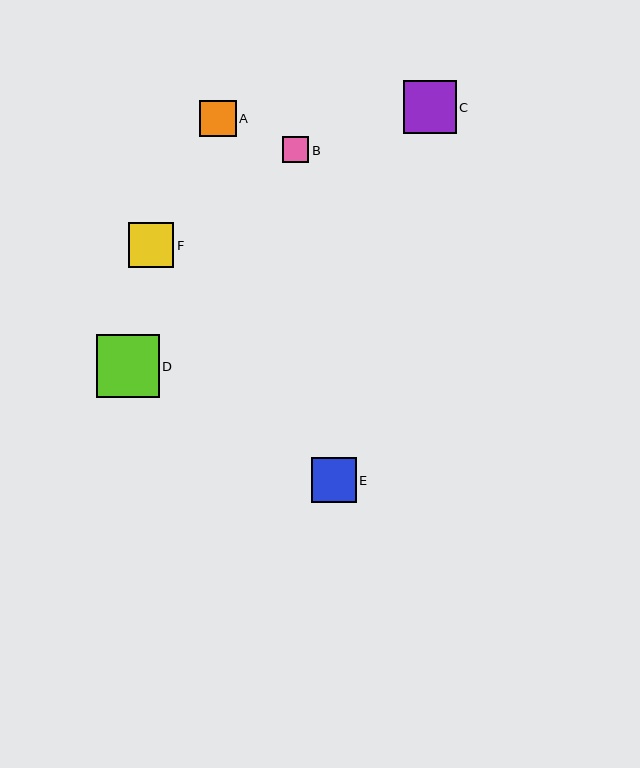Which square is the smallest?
Square B is the smallest with a size of approximately 26 pixels.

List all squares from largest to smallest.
From largest to smallest: D, C, F, E, A, B.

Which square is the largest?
Square D is the largest with a size of approximately 63 pixels.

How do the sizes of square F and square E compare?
Square F and square E are approximately the same size.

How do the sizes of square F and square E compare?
Square F and square E are approximately the same size.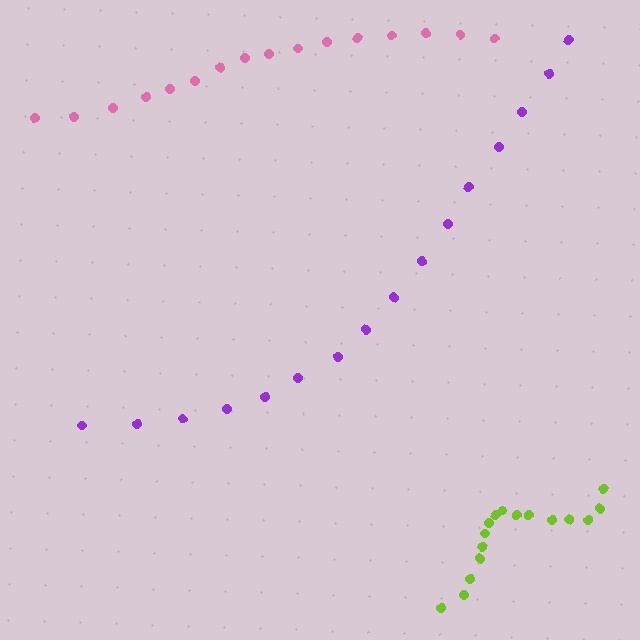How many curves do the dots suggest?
There are 3 distinct paths.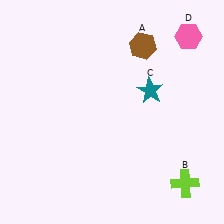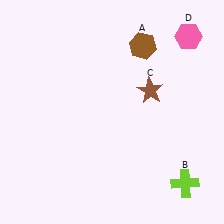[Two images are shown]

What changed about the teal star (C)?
In Image 1, C is teal. In Image 2, it changed to brown.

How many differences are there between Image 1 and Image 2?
There is 1 difference between the two images.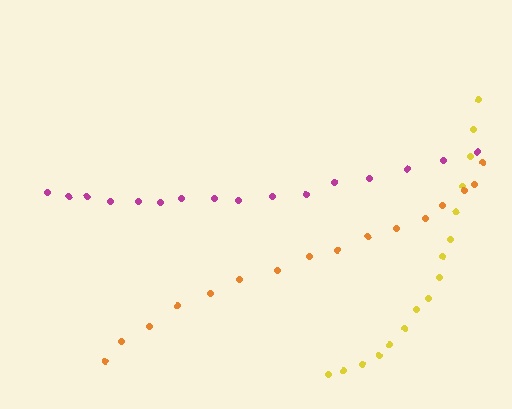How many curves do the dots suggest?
There are 3 distinct paths.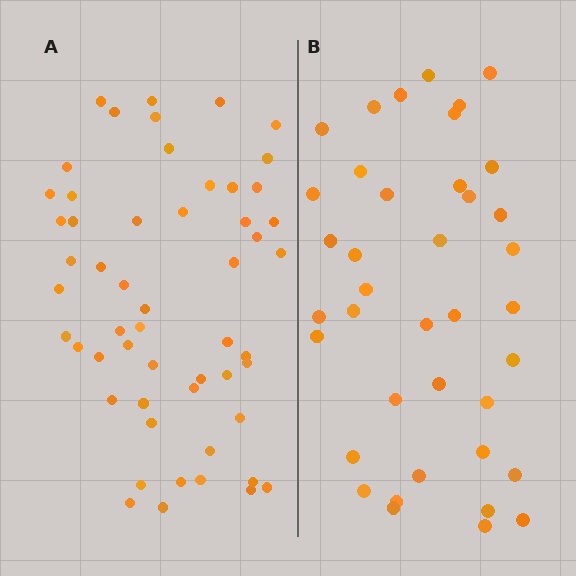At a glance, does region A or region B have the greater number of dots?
Region A (the left region) has more dots.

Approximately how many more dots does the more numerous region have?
Region A has approximately 15 more dots than region B.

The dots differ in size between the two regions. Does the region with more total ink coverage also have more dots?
No. Region B has more total ink coverage because its dots are larger, but region A actually contains more individual dots. Total area can be misleading — the number of items is what matters here.